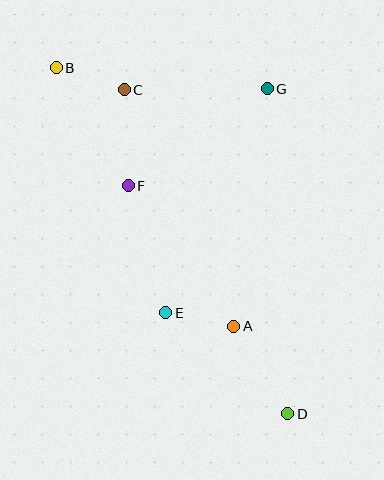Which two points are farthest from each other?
Points B and D are farthest from each other.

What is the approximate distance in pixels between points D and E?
The distance between D and E is approximately 158 pixels.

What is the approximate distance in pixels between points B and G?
The distance between B and G is approximately 212 pixels.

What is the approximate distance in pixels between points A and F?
The distance between A and F is approximately 176 pixels.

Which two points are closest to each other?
Points A and E are closest to each other.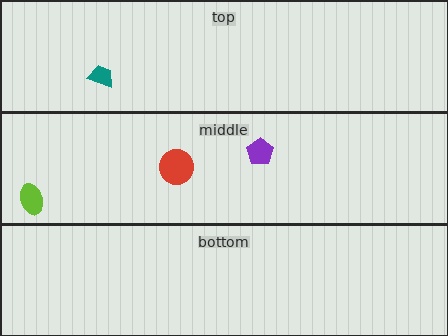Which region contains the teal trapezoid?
The top region.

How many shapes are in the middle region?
3.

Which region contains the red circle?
The middle region.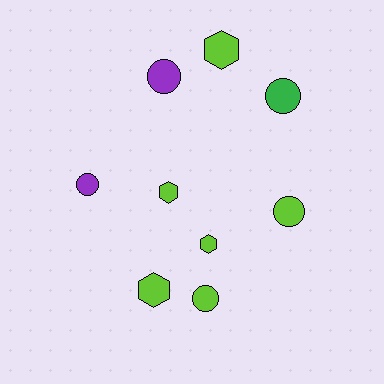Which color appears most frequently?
Lime, with 6 objects.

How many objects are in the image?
There are 9 objects.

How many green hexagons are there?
There are no green hexagons.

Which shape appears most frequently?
Circle, with 5 objects.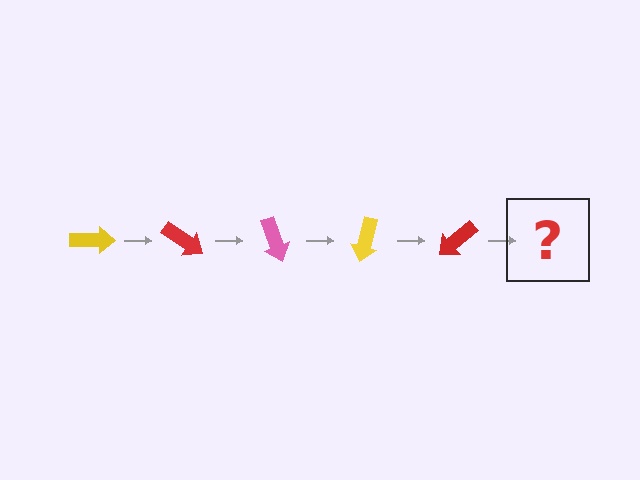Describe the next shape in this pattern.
It should be a pink arrow, rotated 175 degrees from the start.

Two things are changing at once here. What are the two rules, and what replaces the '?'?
The two rules are that it rotates 35 degrees each step and the color cycles through yellow, red, and pink. The '?' should be a pink arrow, rotated 175 degrees from the start.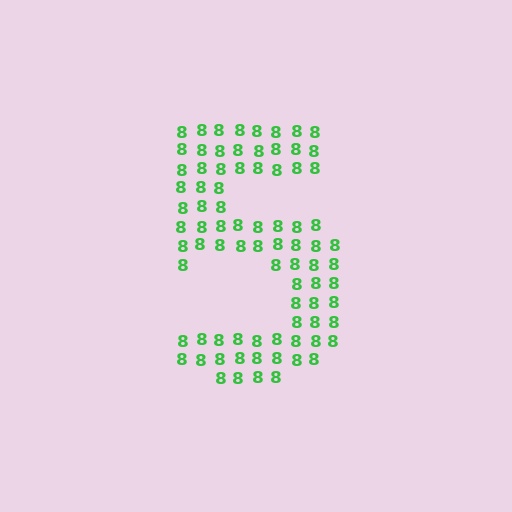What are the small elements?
The small elements are digit 8's.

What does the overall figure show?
The overall figure shows the digit 5.